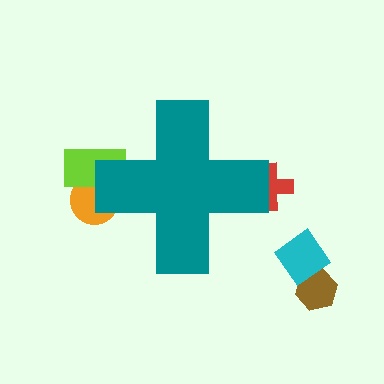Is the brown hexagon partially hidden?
No, the brown hexagon is fully visible.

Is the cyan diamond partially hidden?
No, the cyan diamond is fully visible.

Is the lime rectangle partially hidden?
Yes, the lime rectangle is partially hidden behind the teal cross.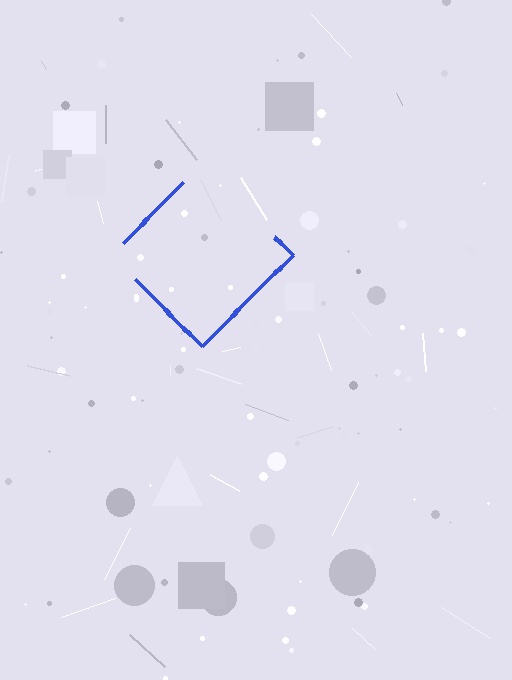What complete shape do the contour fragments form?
The contour fragments form a diamond.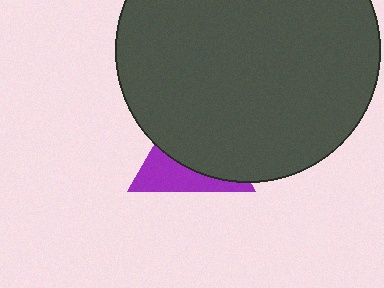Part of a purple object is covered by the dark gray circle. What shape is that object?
It is a triangle.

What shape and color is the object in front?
The object in front is a dark gray circle.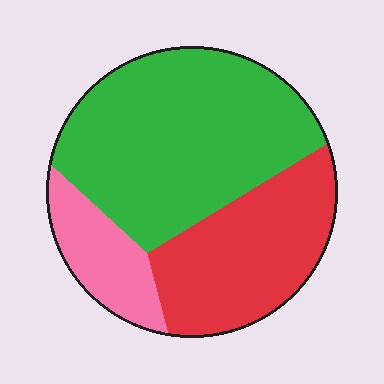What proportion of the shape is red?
Red covers roughly 30% of the shape.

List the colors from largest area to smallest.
From largest to smallest: green, red, pink.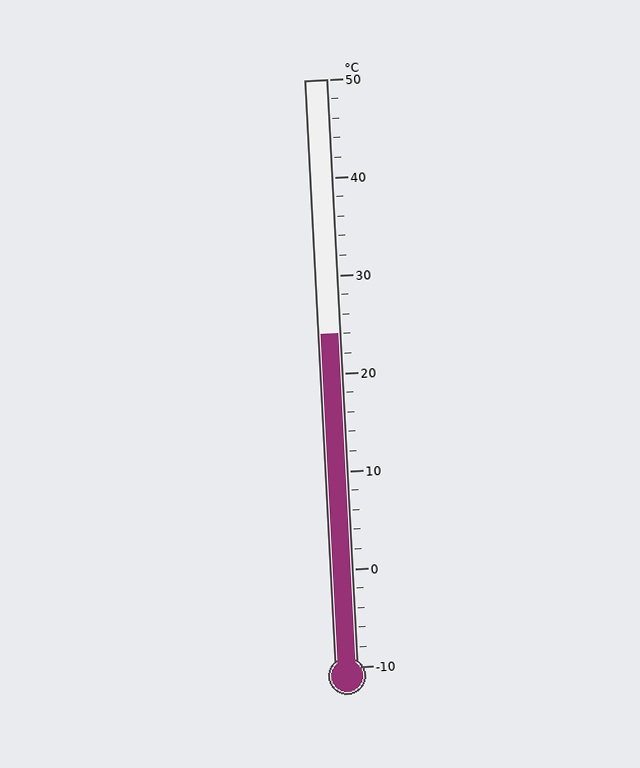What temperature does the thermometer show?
The thermometer shows approximately 24°C.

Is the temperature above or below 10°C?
The temperature is above 10°C.